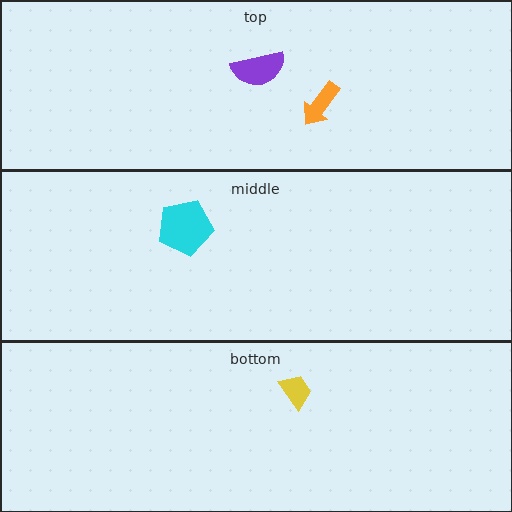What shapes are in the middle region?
The cyan pentagon.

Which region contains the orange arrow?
The top region.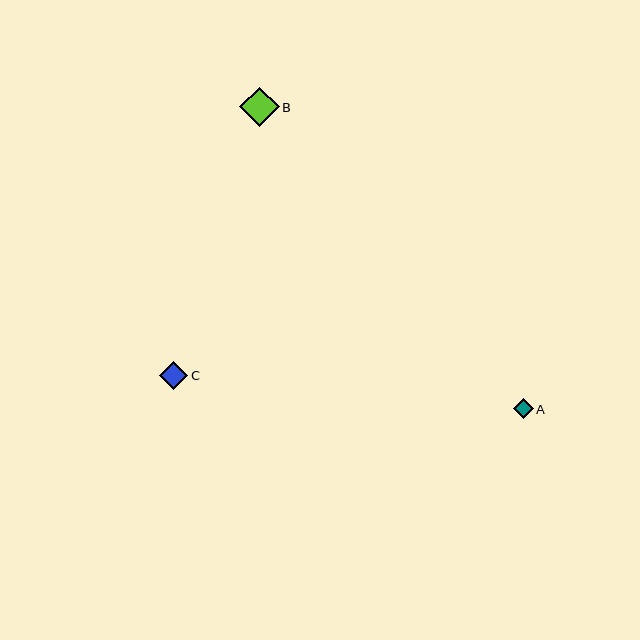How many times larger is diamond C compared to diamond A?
Diamond C is approximately 1.4 times the size of diamond A.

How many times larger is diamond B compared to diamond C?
Diamond B is approximately 1.4 times the size of diamond C.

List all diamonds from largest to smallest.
From largest to smallest: B, C, A.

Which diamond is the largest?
Diamond B is the largest with a size of approximately 40 pixels.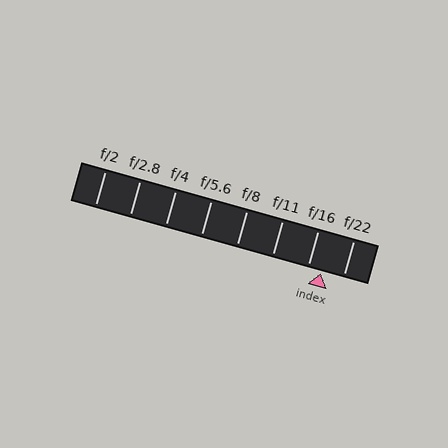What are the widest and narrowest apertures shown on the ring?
The widest aperture shown is f/2 and the narrowest is f/22.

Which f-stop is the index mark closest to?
The index mark is closest to f/16.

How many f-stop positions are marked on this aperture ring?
There are 8 f-stop positions marked.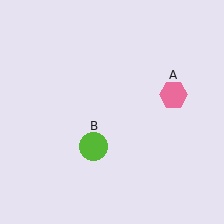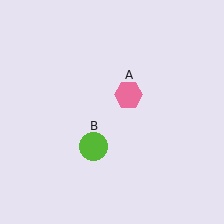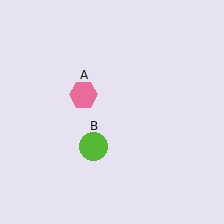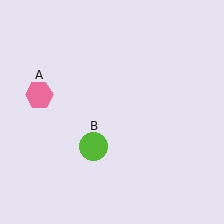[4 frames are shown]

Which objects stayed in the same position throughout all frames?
Lime circle (object B) remained stationary.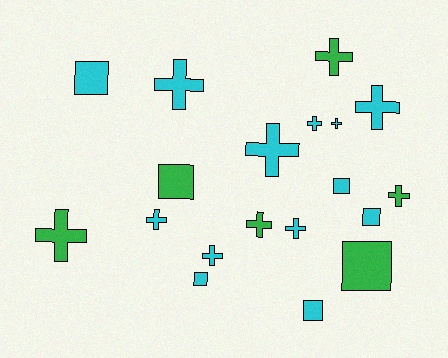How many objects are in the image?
There are 19 objects.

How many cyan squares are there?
There are 5 cyan squares.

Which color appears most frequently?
Cyan, with 13 objects.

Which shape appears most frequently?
Cross, with 12 objects.